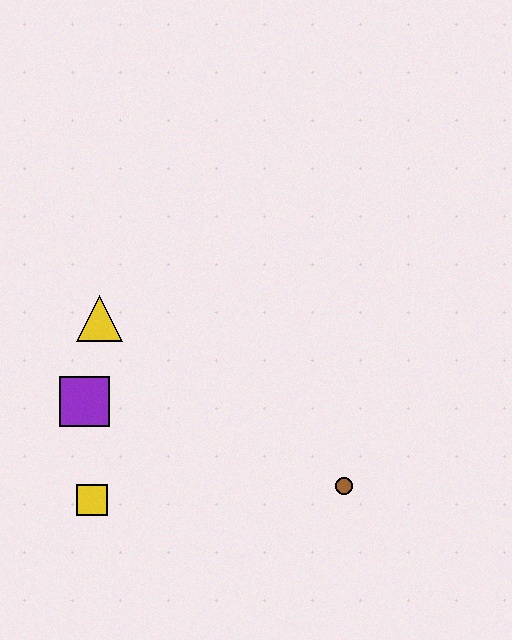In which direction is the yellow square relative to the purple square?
The yellow square is below the purple square.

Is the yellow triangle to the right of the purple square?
Yes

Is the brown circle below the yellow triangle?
Yes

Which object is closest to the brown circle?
The yellow square is closest to the brown circle.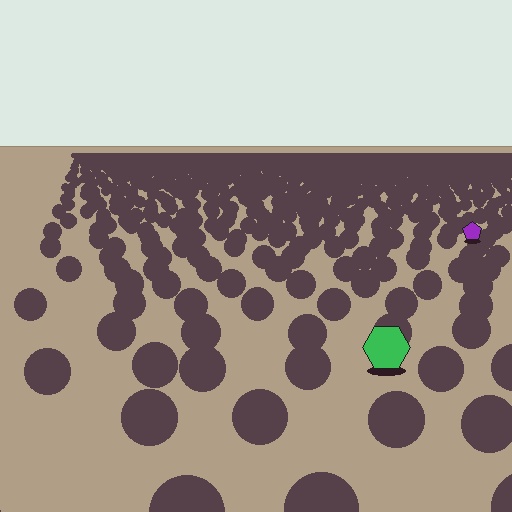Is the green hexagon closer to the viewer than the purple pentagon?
Yes. The green hexagon is closer — you can tell from the texture gradient: the ground texture is coarser near it.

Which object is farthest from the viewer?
The purple pentagon is farthest from the viewer. It appears smaller and the ground texture around it is denser.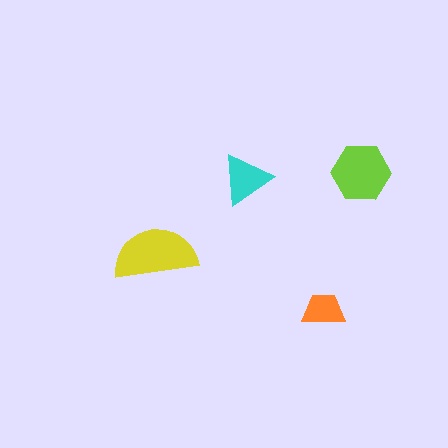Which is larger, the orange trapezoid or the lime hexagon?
The lime hexagon.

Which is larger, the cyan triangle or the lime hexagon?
The lime hexagon.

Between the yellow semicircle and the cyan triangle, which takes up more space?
The yellow semicircle.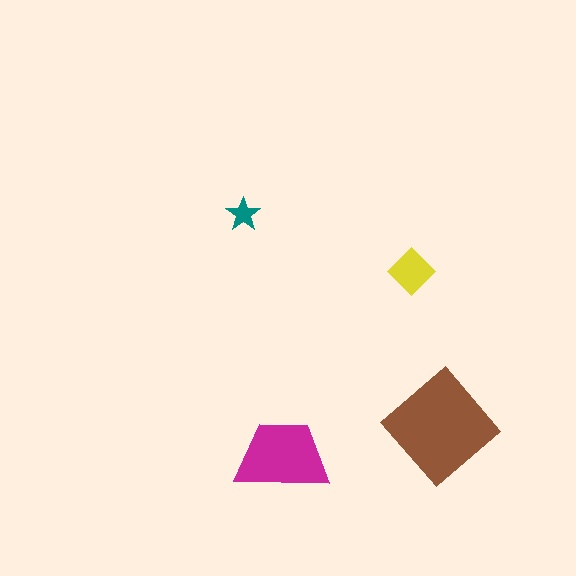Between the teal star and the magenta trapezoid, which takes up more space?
The magenta trapezoid.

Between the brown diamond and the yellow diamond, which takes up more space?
The brown diamond.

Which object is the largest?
The brown diamond.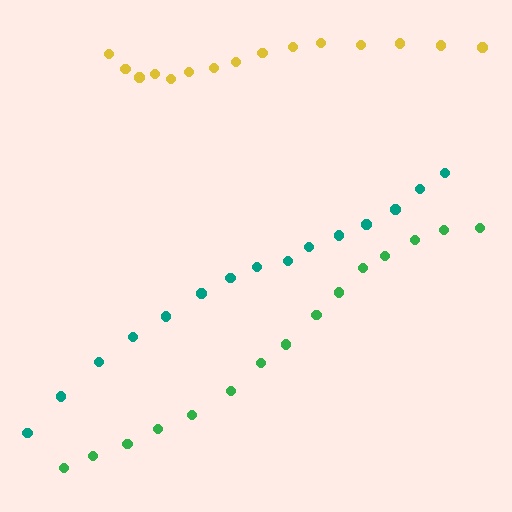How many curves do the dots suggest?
There are 3 distinct paths.